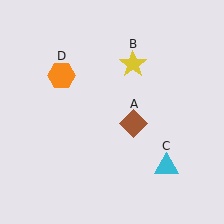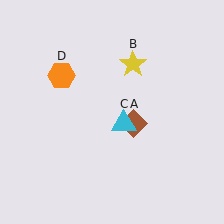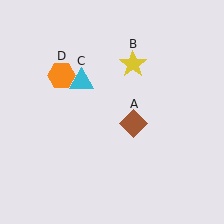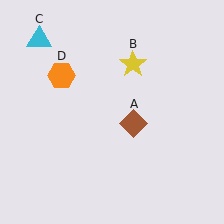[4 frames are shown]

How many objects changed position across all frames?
1 object changed position: cyan triangle (object C).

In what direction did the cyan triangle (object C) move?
The cyan triangle (object C) moved up and to the left.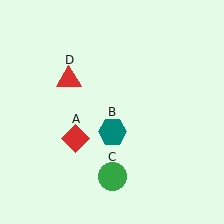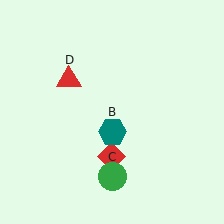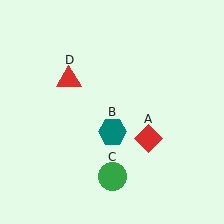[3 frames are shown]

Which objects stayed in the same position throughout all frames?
Teal hexagon (object B) and green circle (object C) and red triangle (object D) remained stationary.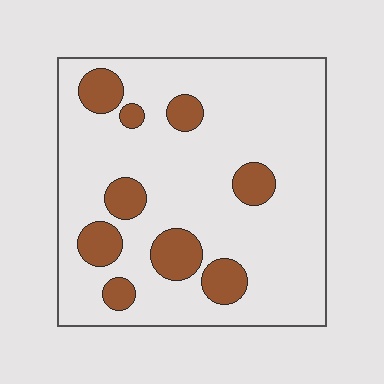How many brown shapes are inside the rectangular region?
9.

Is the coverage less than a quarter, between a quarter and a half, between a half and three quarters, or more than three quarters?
Less than a quarter.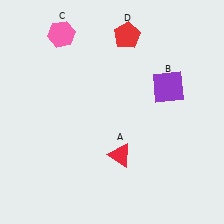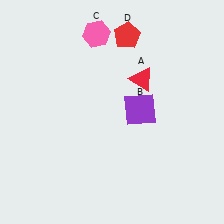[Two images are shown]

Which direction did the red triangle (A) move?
The red triangle (A) moved up.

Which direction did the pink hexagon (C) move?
The pink hexagon (C) moved right.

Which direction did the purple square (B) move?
The purple square (B) moved left.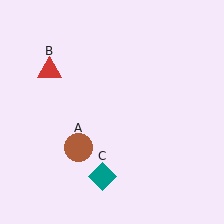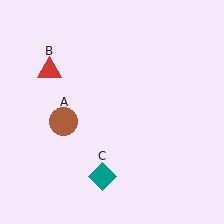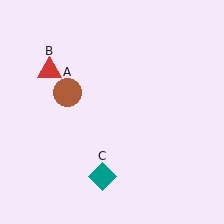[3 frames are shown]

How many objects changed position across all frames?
1 object changed position: brown circle (object A).